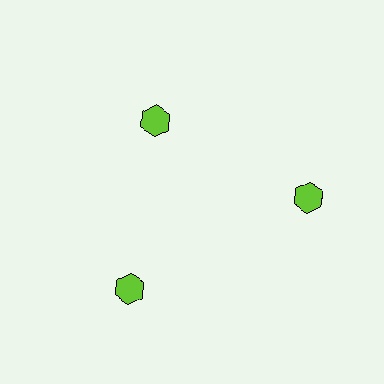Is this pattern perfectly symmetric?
No. The 3 lime hexagons are arranged in a ring, but one element near the 11 o'clock position is pulled inward toward the center, breaking the 3-fold rotational symmetry.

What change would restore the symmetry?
The symmetry would be restored by moving it outward, back onto the ring so that all 3 hexagons sit at equal angles and equal distance from the center.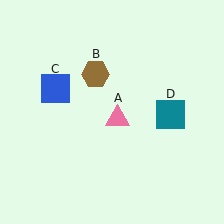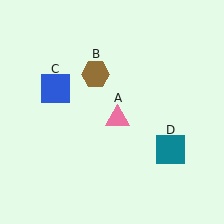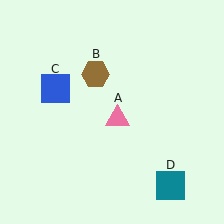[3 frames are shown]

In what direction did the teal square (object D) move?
The teal square (object D) moved down.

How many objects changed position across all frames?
1 object changed position: teal square (object D).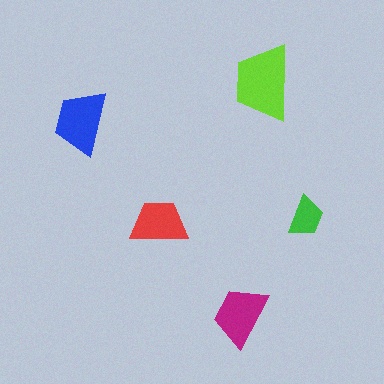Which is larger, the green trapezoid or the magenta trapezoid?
The magenta one.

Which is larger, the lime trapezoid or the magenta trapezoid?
The lime one.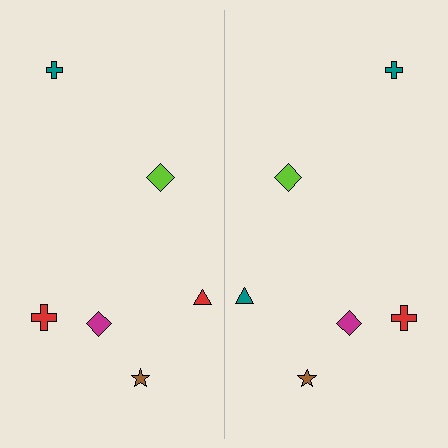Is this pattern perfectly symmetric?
No, the pattern is not perfectly symmetric. The teal triangle on the right side breaks the symmetry — its mirror counterpart is red.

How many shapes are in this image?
There are 12 shapes in this image.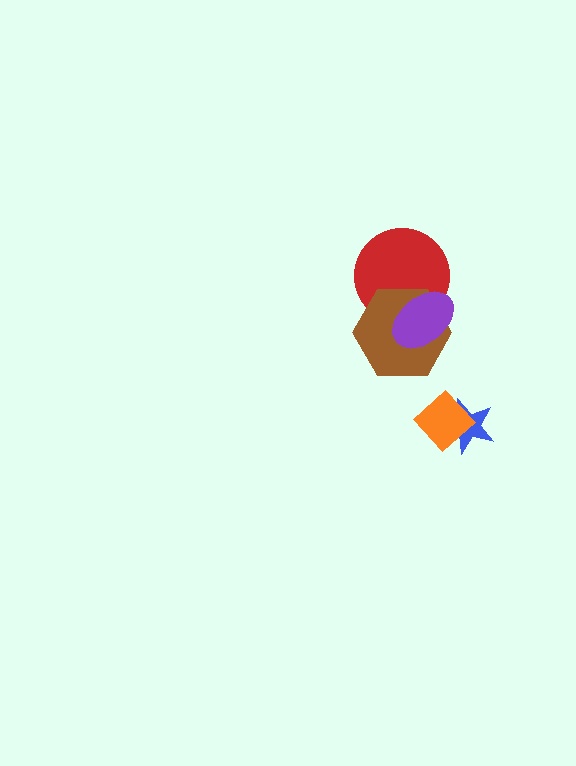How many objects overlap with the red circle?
2 objects overlap with the red circle.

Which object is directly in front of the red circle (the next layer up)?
The brown hexagon is directly in front of the red circle.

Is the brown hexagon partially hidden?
Yes, it is partially covered by another shape.